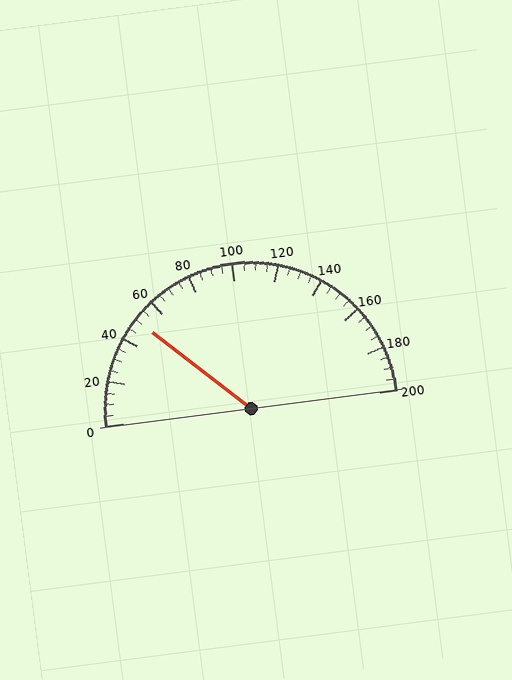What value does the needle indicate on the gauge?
The needle indicates approximately 50.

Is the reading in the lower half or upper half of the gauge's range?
The reading is in the lower half of the range (0 to 200).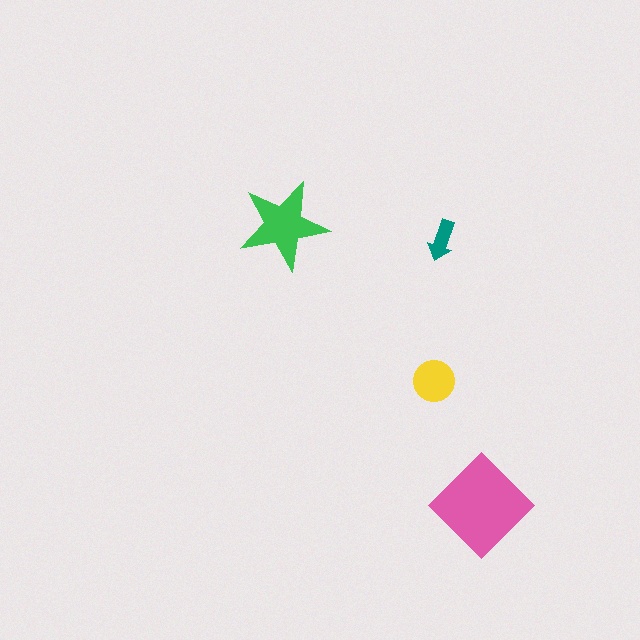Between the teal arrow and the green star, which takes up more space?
The green star.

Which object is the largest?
The pink diamond.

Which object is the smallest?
The teal arrow.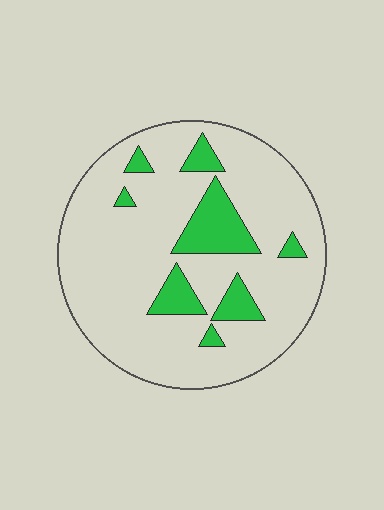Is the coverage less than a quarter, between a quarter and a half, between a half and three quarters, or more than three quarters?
Less than a quarter.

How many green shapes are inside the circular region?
8.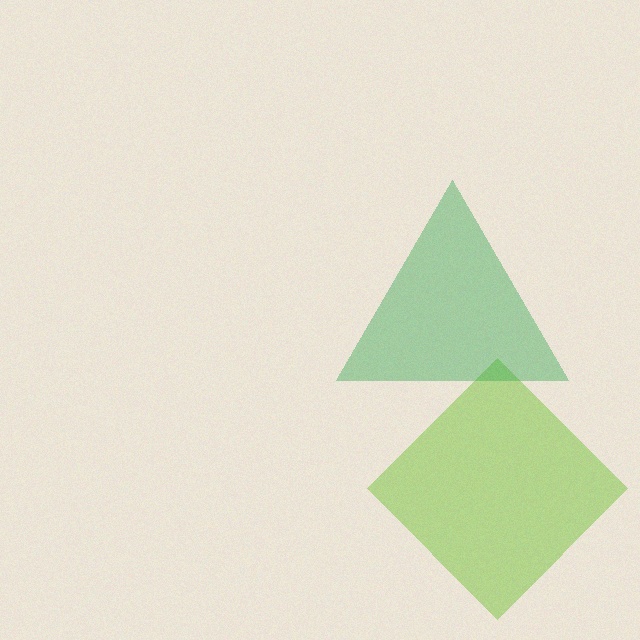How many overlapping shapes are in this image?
There are 2 overlapping shapes in the image.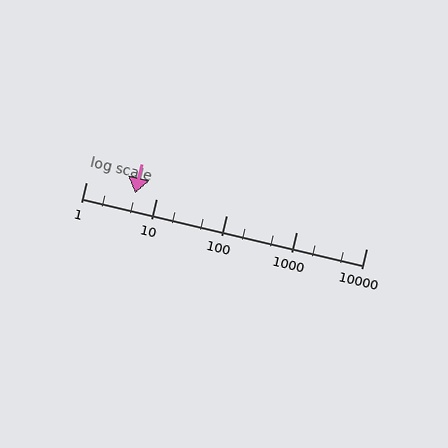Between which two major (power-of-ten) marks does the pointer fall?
The pointer is between 1 and 10.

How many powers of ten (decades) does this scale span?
The scale spans 4 decades, from 1 to 10000.